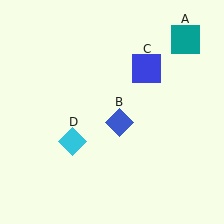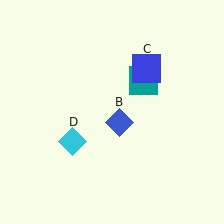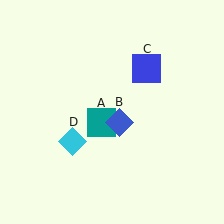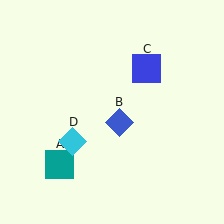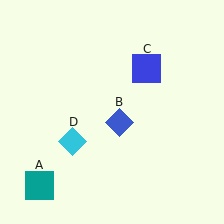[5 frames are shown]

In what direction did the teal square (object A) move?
The teal square (object A) moved down and to the left.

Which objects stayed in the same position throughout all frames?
Blue diamond (object B) and blue square (object C) and cyan diamond (object D) remained stationary.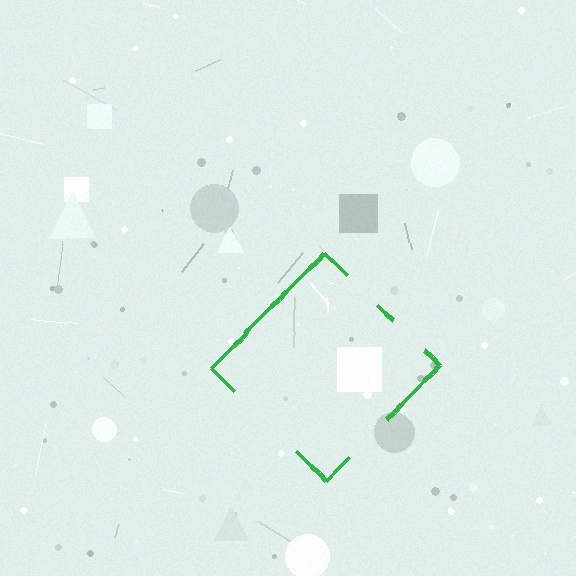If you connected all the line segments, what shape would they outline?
They would outline a diamond.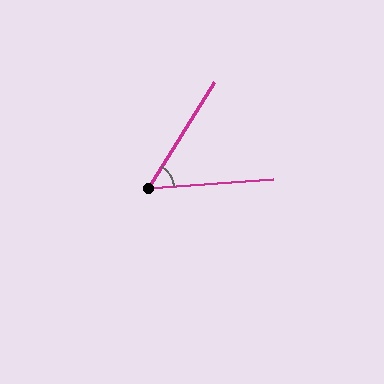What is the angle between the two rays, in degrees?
Approximately 54 degrees.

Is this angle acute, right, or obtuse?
It is acute.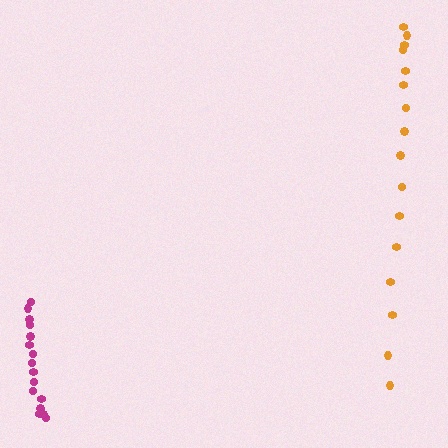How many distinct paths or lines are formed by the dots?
There are 2 distinct paths.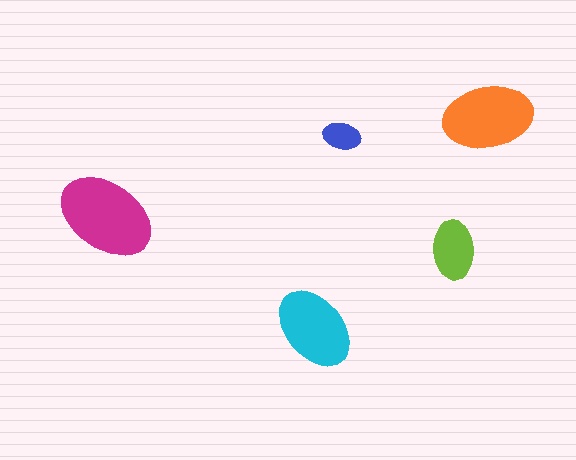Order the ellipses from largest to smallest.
the magenta one, the orange one, the cyan one, the lime one, the blue one.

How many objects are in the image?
There are 5 objects in the image.